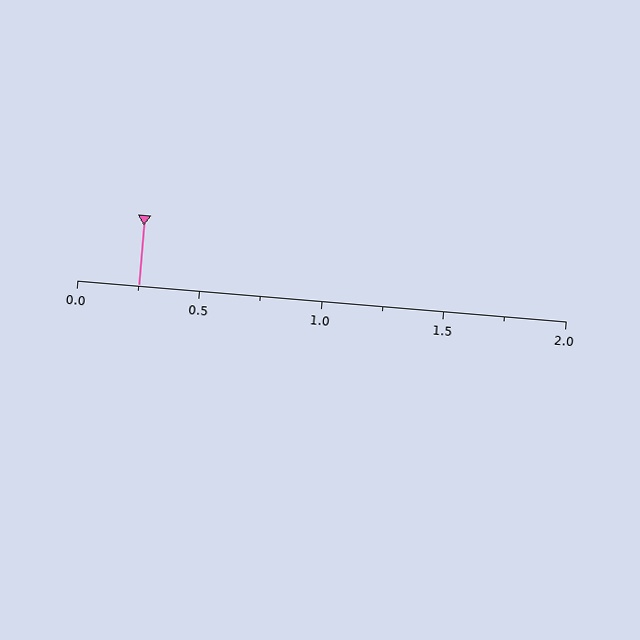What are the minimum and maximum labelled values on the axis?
The axis runs from 0.0 to 2.0.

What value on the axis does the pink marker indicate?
The marker indicates approximately 0.25.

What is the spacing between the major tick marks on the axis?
The major ticks are spaced 0.5 apart.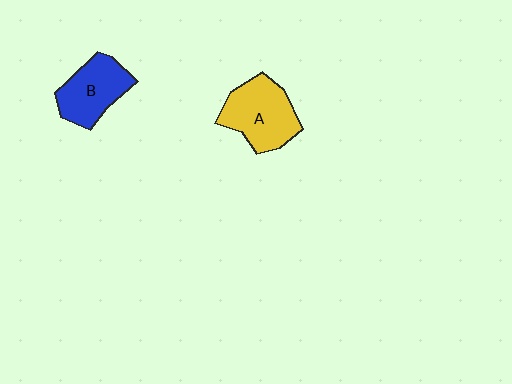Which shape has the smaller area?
Shape B (blue).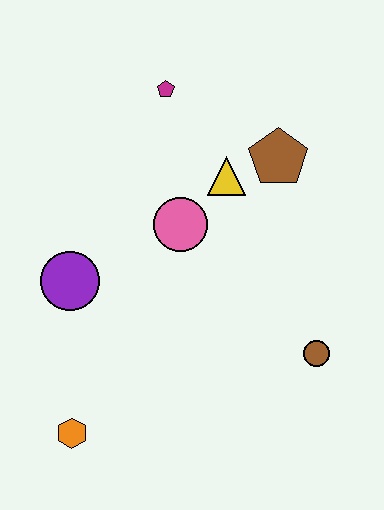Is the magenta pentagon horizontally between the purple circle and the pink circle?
Yes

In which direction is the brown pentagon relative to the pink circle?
The brown pentagon is to the right of the pink circle.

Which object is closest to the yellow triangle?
The brown pentagon is closest to the yellow triangle.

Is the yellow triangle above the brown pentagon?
No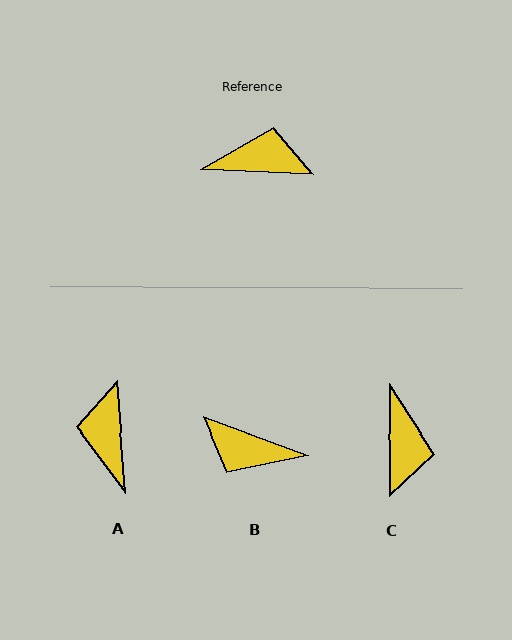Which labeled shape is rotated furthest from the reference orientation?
B, about 162 degrees away.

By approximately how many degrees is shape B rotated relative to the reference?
Approximately 162 degrees counter-clockwise.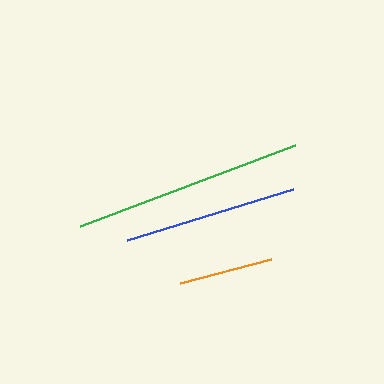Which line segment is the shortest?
The orange line is the shortest at approximately 94 pixels.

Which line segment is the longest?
The green line is the longest at approximately 230 pixels.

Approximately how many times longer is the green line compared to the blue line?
The green line is approximately 1.3 times the length of the blue line.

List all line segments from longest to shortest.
From longest to shortest: green, blue, orange.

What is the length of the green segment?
The green segment is approximately 230 pixels long.